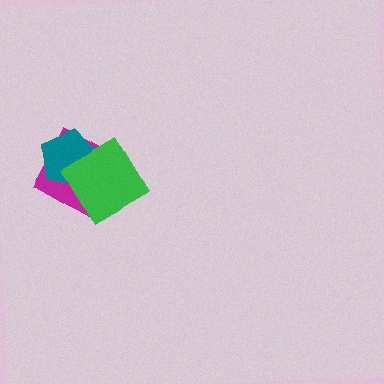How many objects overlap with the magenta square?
2 objects overlap with the magenta square.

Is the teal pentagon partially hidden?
Yes, it is partially covered by another shape.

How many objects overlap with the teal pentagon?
2 objects overlap with the teal pentagon.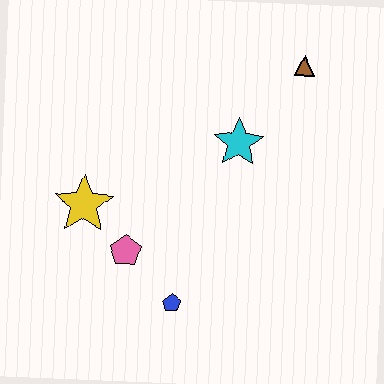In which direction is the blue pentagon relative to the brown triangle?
The blue pentagon is below the brown triangle.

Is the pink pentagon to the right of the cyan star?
No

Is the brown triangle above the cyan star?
Yes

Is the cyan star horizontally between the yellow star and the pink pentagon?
No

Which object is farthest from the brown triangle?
The blue pentagon is farthest from the brown triangle.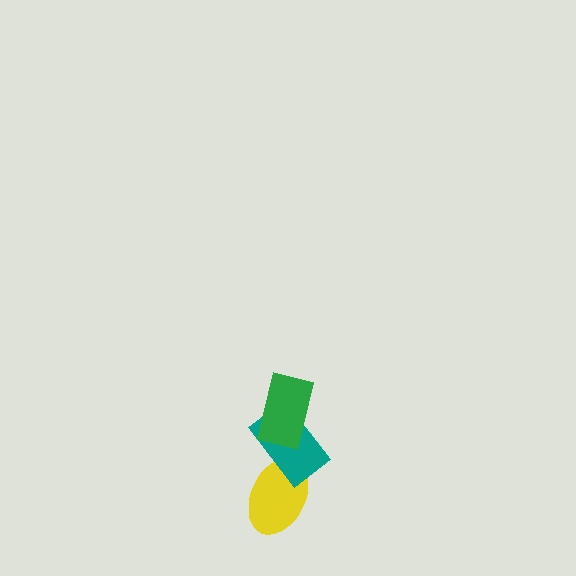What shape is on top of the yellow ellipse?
The teal rectangle is on top of the yellow ellipse.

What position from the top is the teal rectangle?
The teal rectangle is 2nd from the top.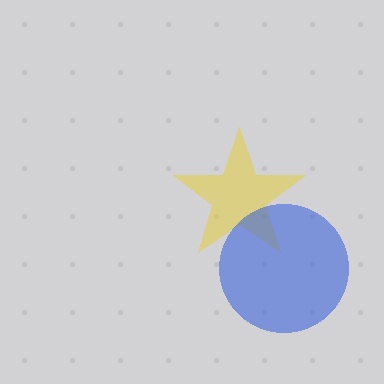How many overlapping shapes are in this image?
There are 2 overlapping shapes in the image.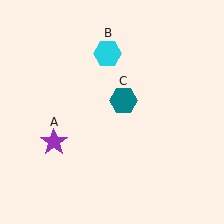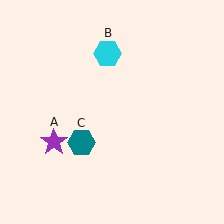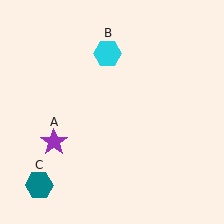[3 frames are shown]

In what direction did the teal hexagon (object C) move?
The teal hexagon (object C) moved down and to the left.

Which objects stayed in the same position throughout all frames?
Purple star (object A) and cyan hexagon (object B) remained stationary.